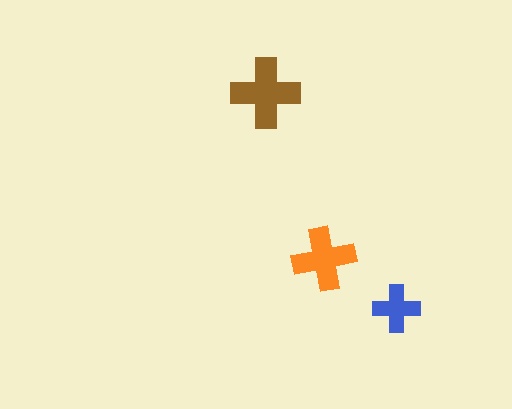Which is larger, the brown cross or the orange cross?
The brown one.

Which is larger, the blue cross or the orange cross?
The orange one.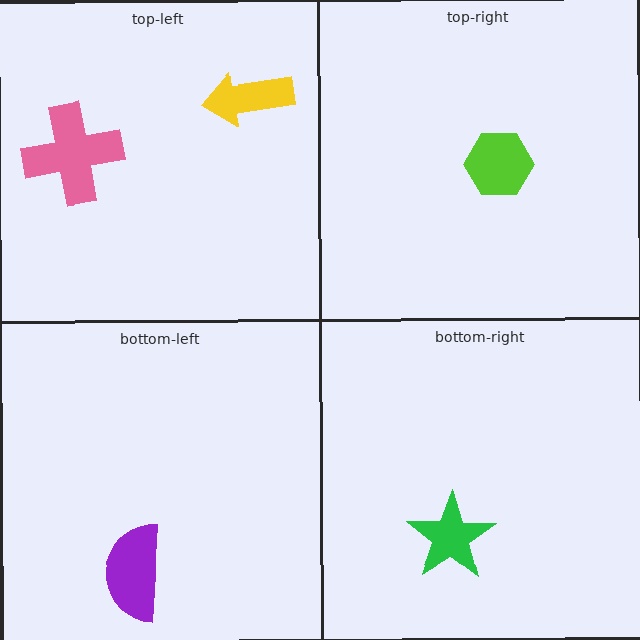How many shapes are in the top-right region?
1.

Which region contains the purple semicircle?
The bottom-left region.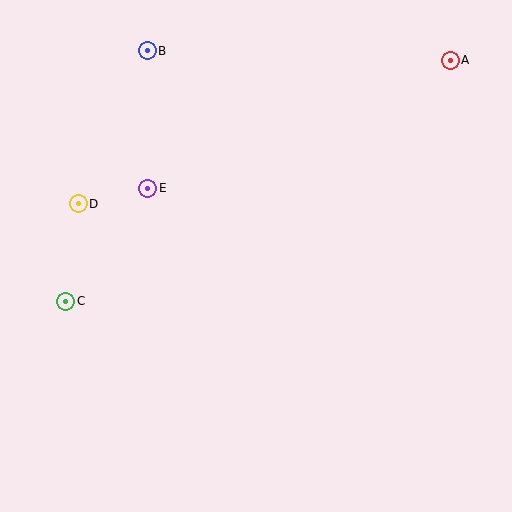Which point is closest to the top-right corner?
Point A is closest to the top-right corner.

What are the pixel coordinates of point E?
Point E is at (148, 188).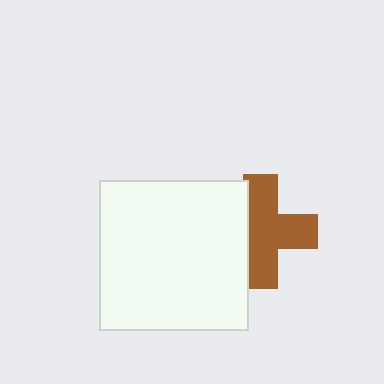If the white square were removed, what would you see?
You would see the complete brown cross.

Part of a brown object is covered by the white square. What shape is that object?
It is a cross.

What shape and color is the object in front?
The object in front is a white square.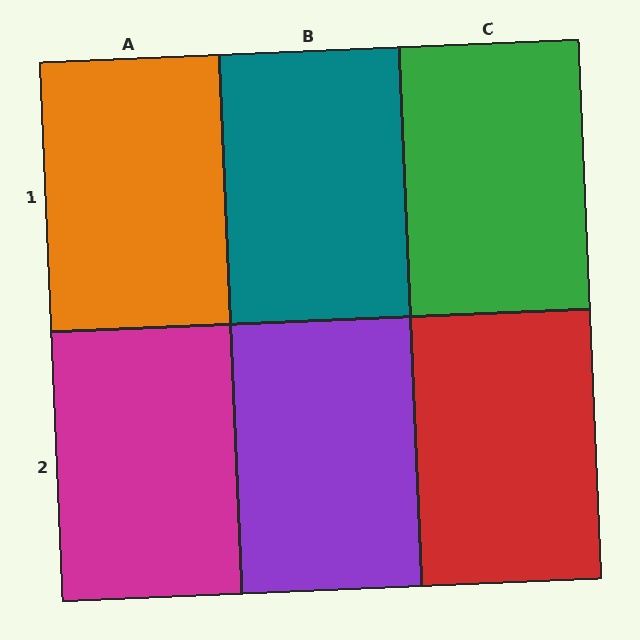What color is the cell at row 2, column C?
Red.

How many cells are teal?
1 cell is teal.